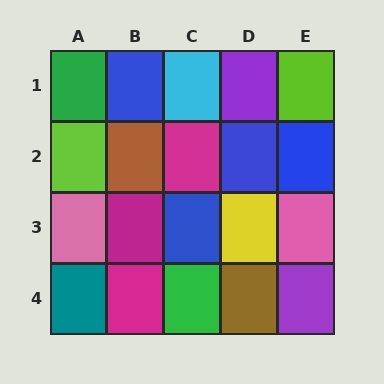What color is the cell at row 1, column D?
Purple.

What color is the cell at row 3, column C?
Blue.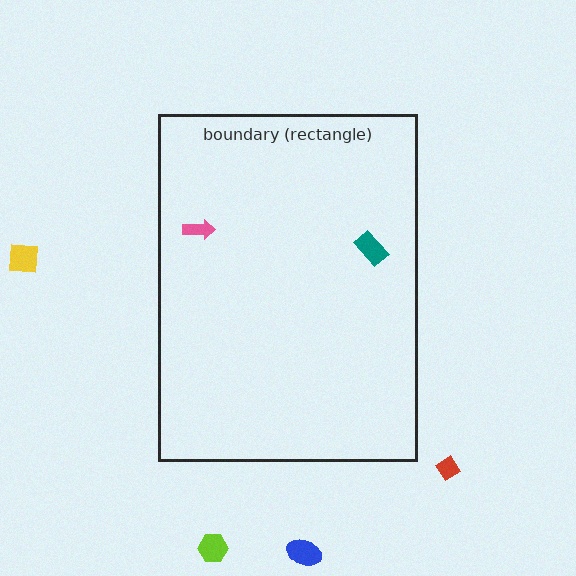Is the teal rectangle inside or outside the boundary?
Inside.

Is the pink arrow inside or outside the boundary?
Inside.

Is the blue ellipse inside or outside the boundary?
Outside.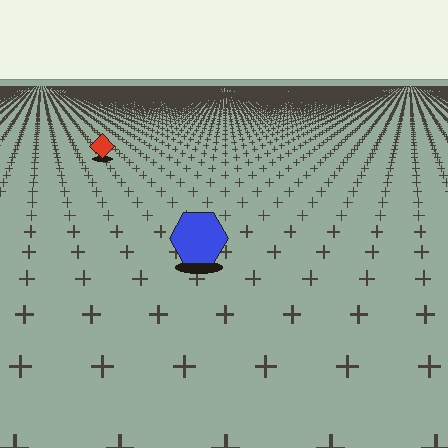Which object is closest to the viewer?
The blue hexagon is closest. The texture marks near it are larger and more spread out.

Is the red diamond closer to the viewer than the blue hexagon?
No. The blue hexagon is closer — you can tell from the texture gradient: the ground texture is coarser near it.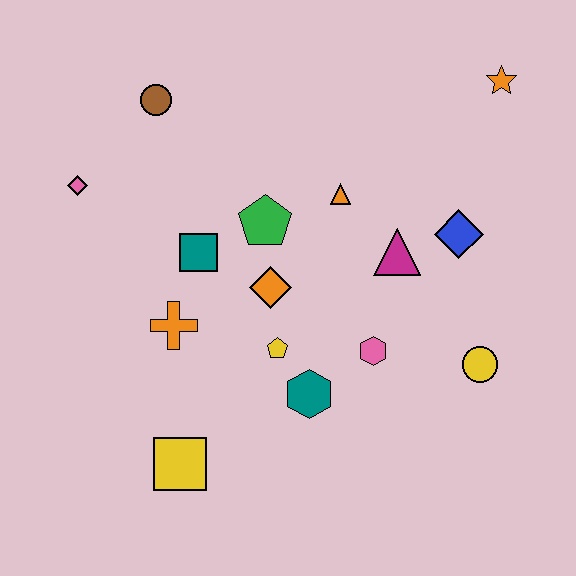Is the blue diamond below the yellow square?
No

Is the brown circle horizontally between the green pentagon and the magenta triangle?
No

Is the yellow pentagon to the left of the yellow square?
No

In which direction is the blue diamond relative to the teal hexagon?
The blue diamond is above the teal hexagon.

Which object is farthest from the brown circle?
The yellow circle is farthest from the brown circle.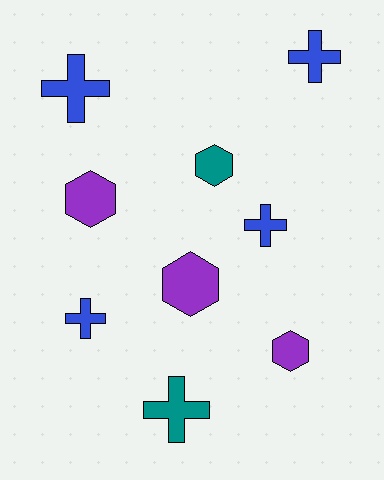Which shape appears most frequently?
Cross, with 5 objects.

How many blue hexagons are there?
There are no blue hexagons.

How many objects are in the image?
There are 9 objects.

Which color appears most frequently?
Blue, with 4 objects.